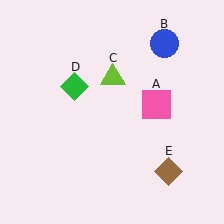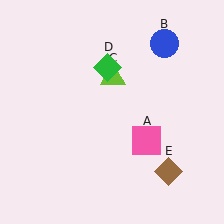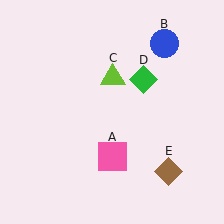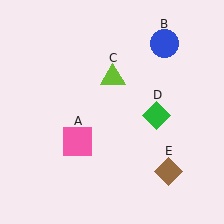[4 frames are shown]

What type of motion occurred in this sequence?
The pink square (object A), green diamond (object D) rotated clockwise around the center of the scene.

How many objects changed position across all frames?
2 objects changed position: pink square (object A), green diamond (object D).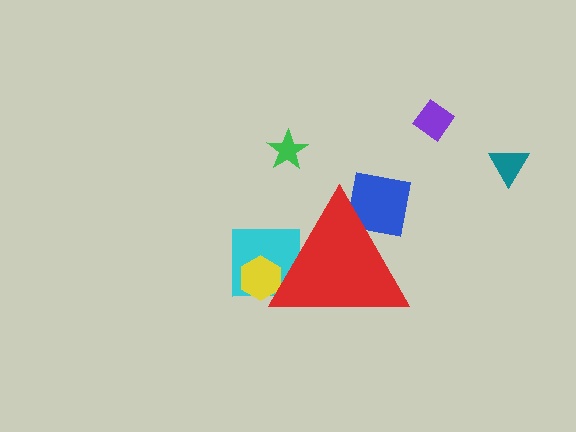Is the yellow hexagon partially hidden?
Yes, the yellow hexagon is partially hidden behind the red triangle.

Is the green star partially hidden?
No, the green star is fully visible.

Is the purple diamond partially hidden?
No, the purple diamond is fully visible.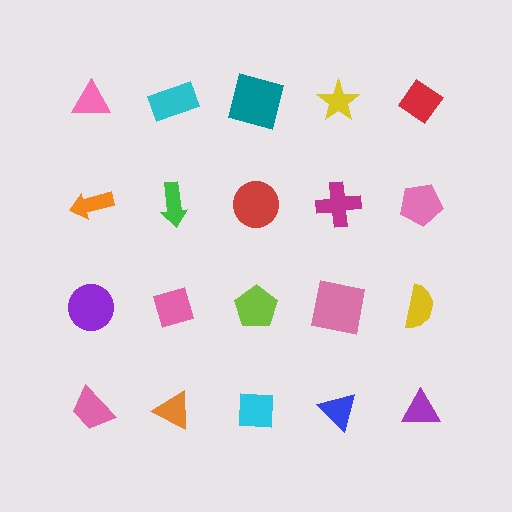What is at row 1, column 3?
A teal square.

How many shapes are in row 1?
5 shapes.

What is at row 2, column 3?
A red circle.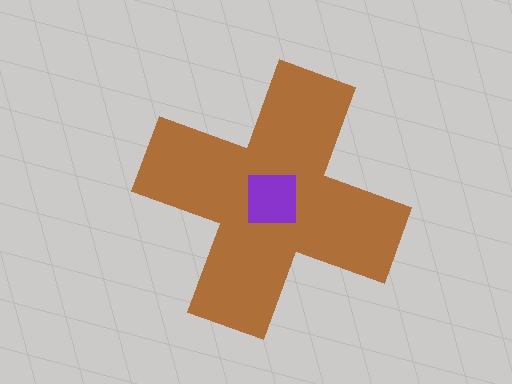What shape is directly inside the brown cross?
The purple square.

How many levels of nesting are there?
2.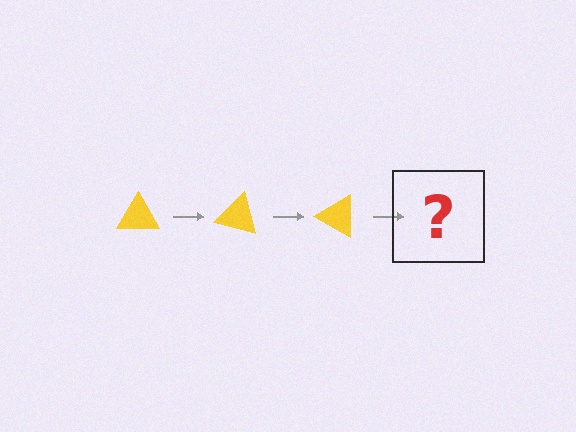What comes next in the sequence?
The next element should be a yellow triangle rotated 45 degrees.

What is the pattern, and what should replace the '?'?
The pattern is that the triangle rotates 15 degrees each step. The '?' should be a yellow triangle rotated 45 degrees.